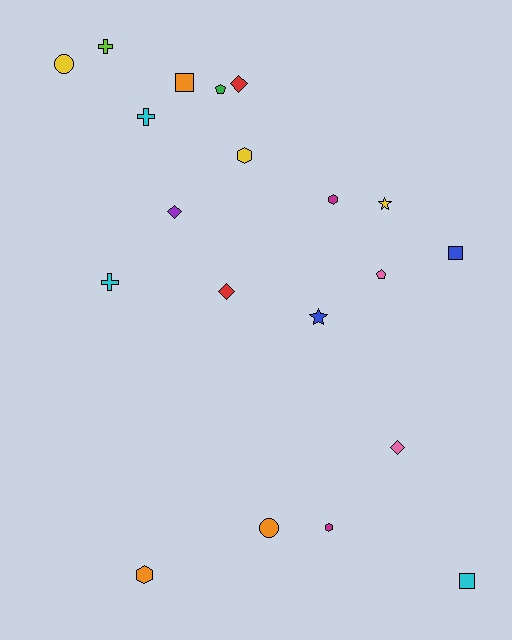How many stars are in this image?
There are 2 stars.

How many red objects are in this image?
There are 2 red objects.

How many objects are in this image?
There are 20 objects.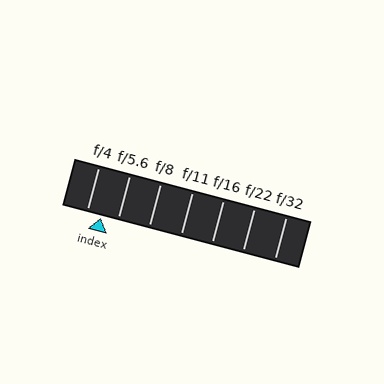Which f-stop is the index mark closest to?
The index mark is closest to f/4.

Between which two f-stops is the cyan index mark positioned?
The index mark is between f/4 and f/5.6.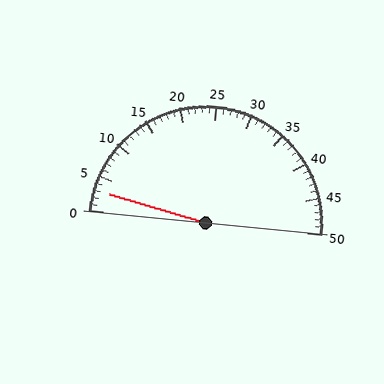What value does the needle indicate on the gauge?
The needle indicates approximately 3.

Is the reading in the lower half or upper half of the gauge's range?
The reading is in the lower half of the range (0 to 50).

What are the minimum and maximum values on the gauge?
The gauge ranges from 0 to 50.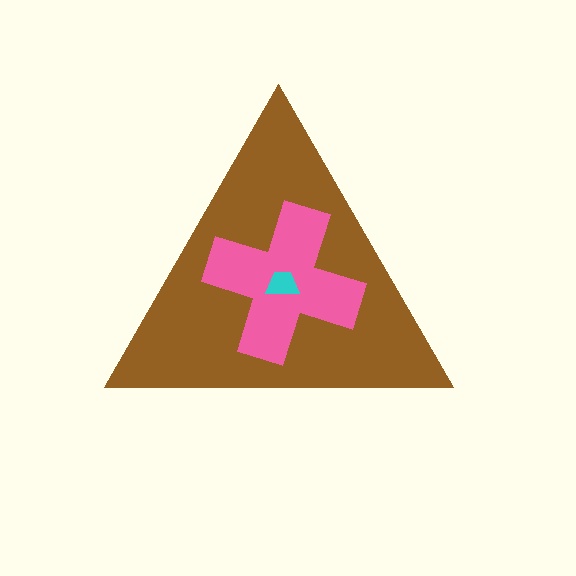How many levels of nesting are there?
3.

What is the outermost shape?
The brown triangle.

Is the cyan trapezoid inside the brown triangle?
Yes.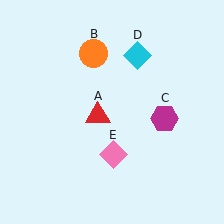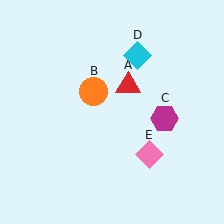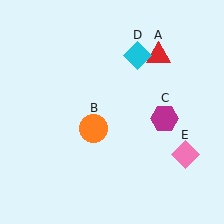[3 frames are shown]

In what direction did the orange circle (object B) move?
The orange circle (object B) moved down.